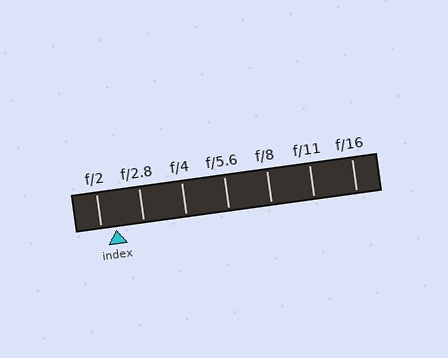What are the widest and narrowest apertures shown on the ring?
The widest aperture shown is f/2 and the narrowest is f/16.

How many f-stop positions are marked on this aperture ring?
There are 7 f-stop positions marked.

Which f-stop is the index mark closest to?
The index mark is closest to f/2.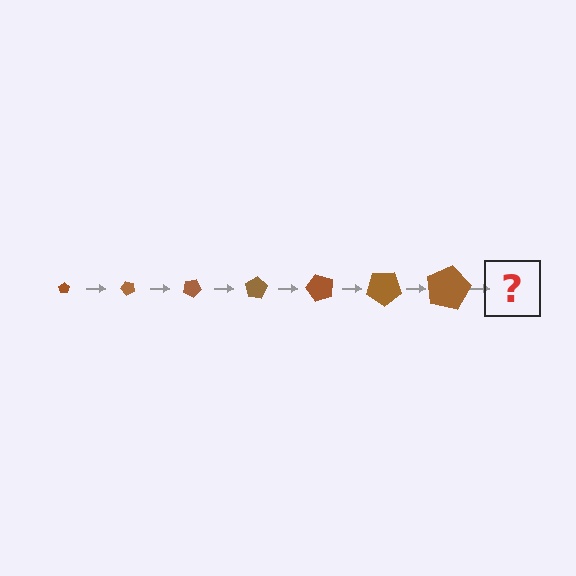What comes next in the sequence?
The next element should be a pentagon, larger than the previous one and rotated 350 degrees from the start.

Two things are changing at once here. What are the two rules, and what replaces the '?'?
The two rules are that the pentagon grows larger each step and it rotates 50 degrees each step. The '?' should be a pentagon, larger than the previous one and rotated 350 degrees from the start.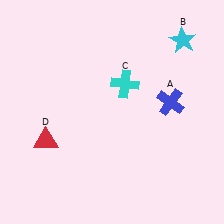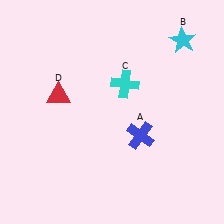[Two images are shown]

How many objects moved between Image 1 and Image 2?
2 objects moved between the two images.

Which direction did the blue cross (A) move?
The blue cross (A) moved down.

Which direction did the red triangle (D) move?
The red triangle (D) moved up.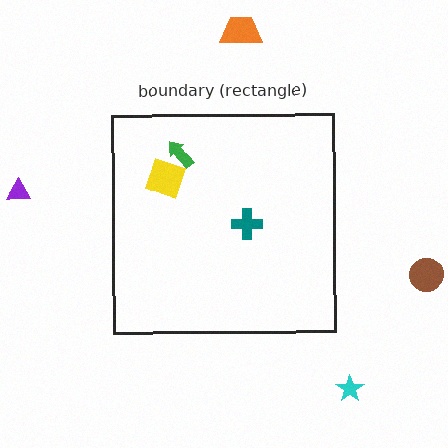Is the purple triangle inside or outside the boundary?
Outside.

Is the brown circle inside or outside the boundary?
Outside.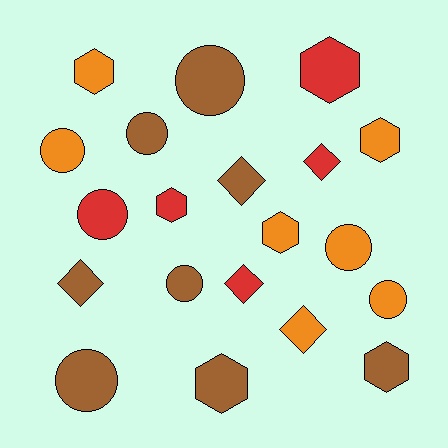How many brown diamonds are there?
There are 2 brown diamonds.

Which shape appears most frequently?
Circle, with 8 objects.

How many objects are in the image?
There are 20 objects.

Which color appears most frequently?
Brown, with 8 objects.